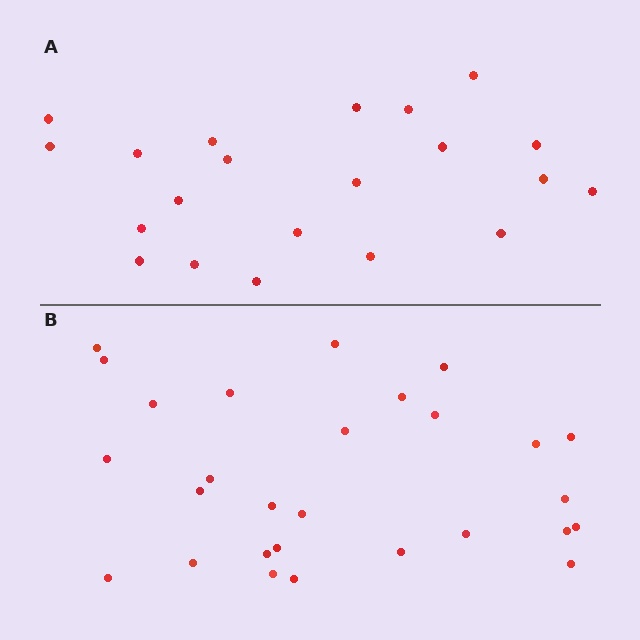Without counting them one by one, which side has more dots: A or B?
Region B (the bottom region) has more dots.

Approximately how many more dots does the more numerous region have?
Region B has roughly 8 or so more dots than region A.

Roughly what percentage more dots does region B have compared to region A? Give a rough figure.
About 35% more.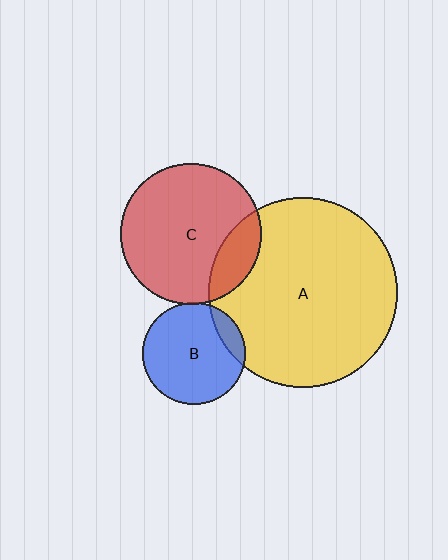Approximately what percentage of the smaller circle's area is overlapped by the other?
Approximately 10%.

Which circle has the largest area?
Circle A (yellow).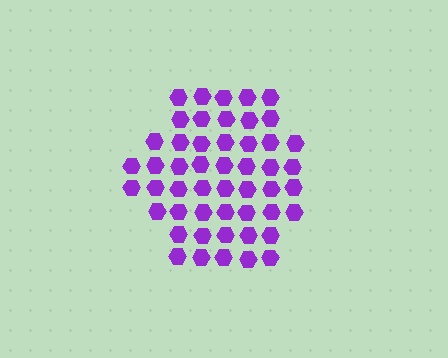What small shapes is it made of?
It is made of small hexagons.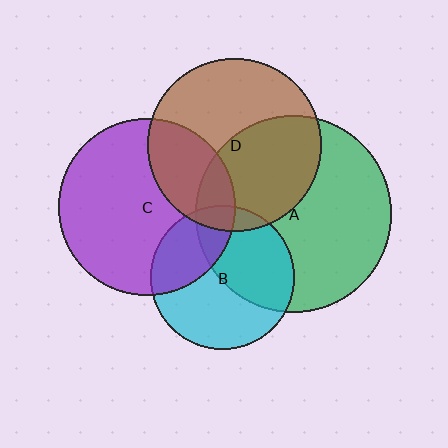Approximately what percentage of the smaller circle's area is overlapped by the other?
Approximately 15%.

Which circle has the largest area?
Circle A (green).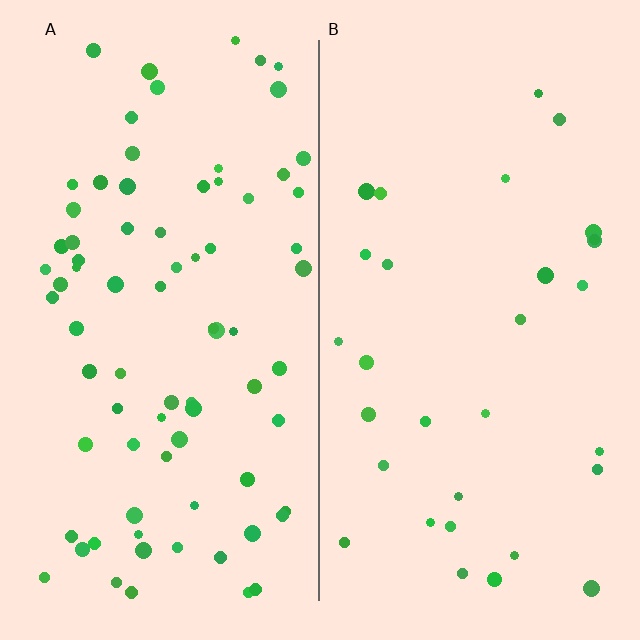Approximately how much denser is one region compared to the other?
Approximately 2.6× — region A over region B.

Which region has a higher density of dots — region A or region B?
A (the left).